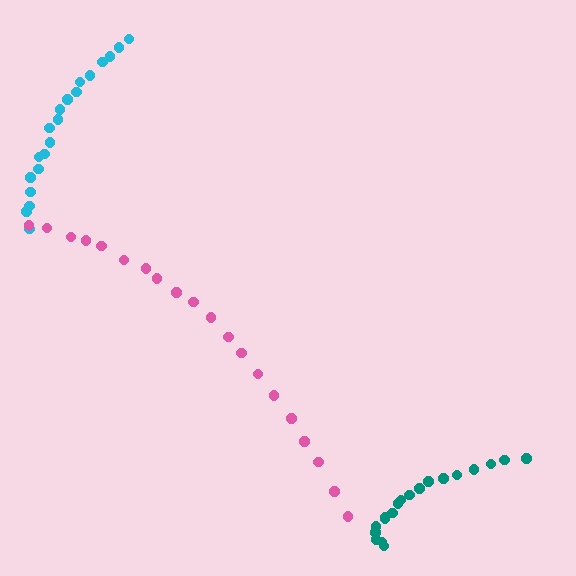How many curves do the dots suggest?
There are 3 distinct paths.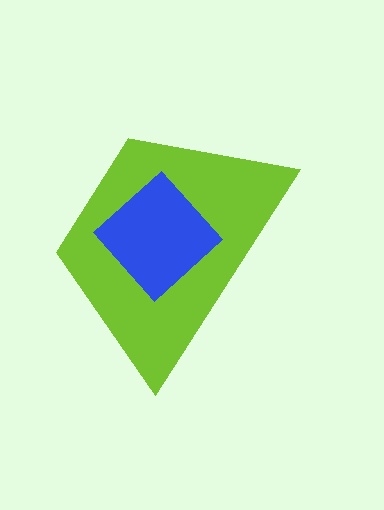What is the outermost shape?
The lime trapezoid.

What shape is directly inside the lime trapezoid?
The blue diamond.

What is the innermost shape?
The blue diamond.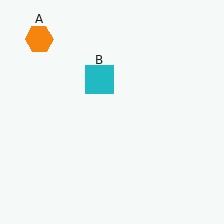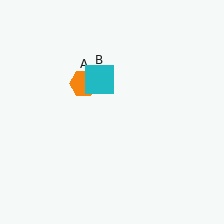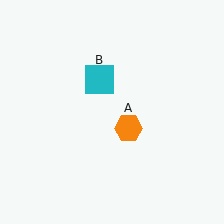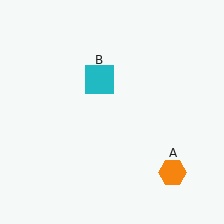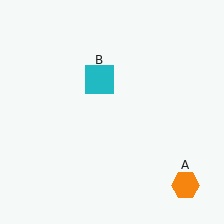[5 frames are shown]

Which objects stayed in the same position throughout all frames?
Cyan square (object B) remained stationary.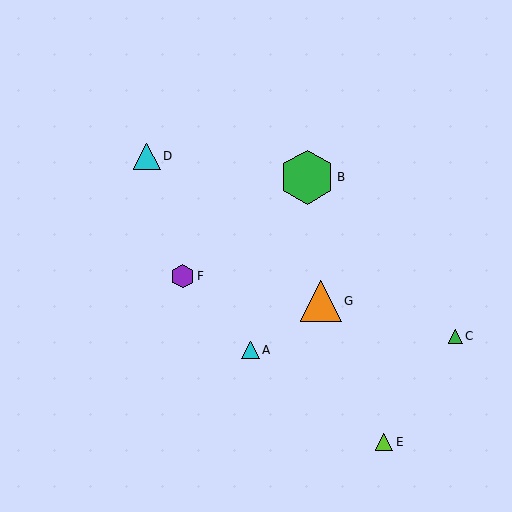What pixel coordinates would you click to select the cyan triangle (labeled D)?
Click at (147, 156) to select the cyan triangle D.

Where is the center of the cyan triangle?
The center of the cyan triangle is at (250, 350).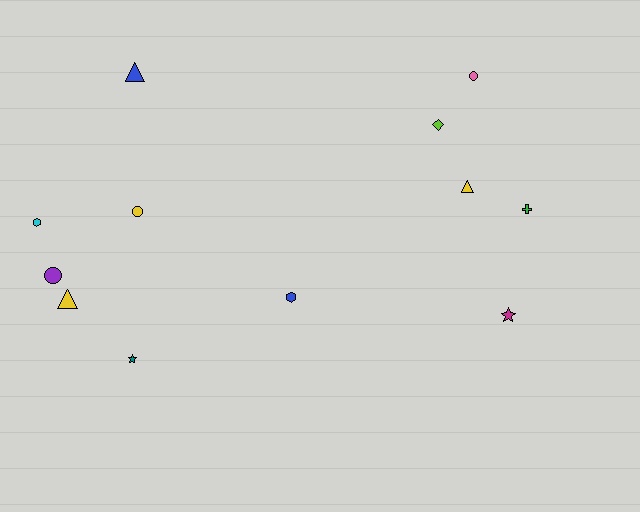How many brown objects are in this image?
There are no brown objects.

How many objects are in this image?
There are 12 objects.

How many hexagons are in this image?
There are 2 hexagons.